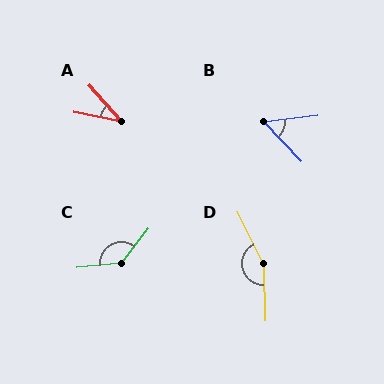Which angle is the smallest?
A, at approximately 37 degrees.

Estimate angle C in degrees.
Approximately 134 degrees.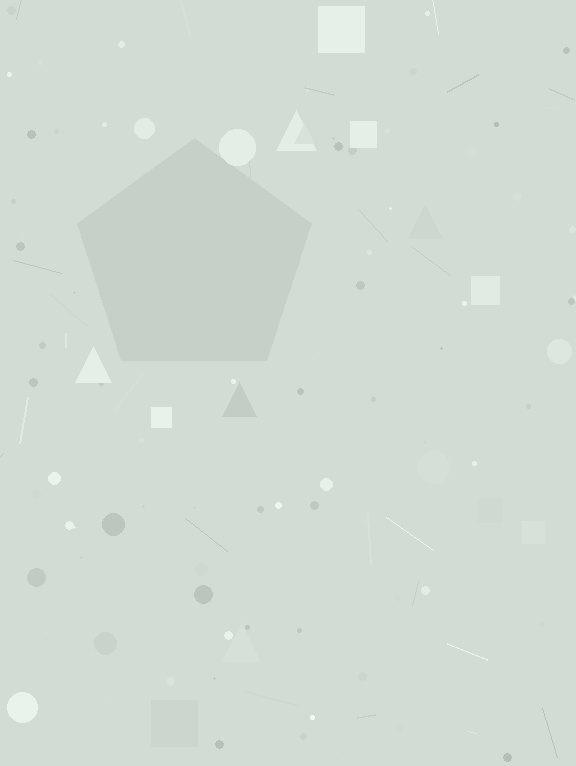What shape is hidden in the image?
A pentagon is hidden in the image.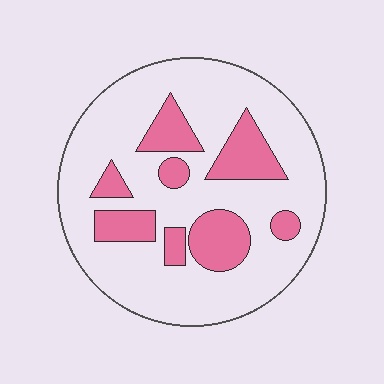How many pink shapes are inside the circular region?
8.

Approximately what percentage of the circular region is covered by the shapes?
Approximately 25%.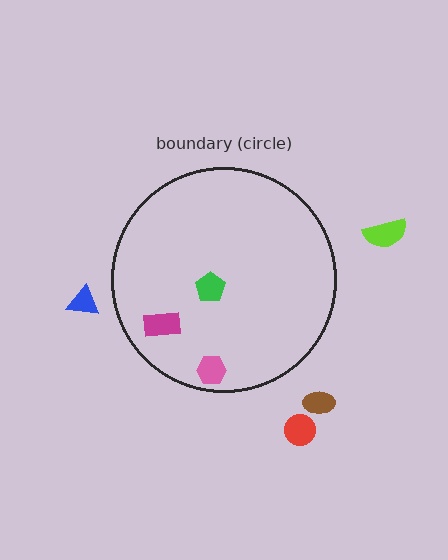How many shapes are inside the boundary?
3 inside, 4 outside.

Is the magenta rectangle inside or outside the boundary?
Inside.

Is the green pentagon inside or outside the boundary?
Inside.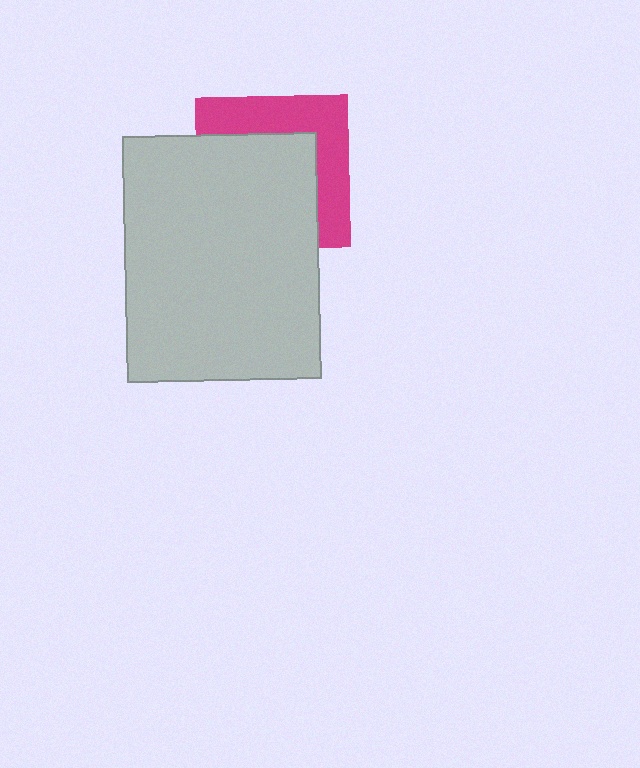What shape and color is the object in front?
The object in front is a light gray rectangle.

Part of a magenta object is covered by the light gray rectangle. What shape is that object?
It is a square.